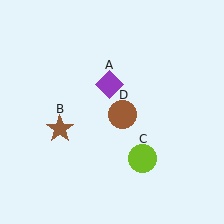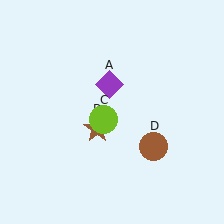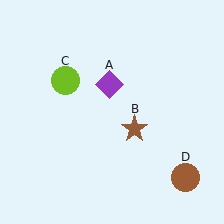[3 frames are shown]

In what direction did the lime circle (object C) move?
The lime circle (object C) moved up and to the left.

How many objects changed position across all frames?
3 objects changed position: brown star (object B), lime circle (object C), brown circle (object D).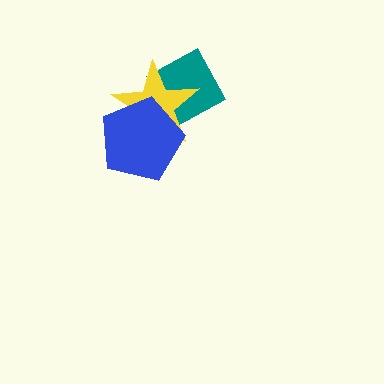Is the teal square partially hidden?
Yes, it is partially covered by another shape.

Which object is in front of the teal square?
The yellow star is in front of the teal square.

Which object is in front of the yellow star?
The blue pentagon is in front of the yellow star.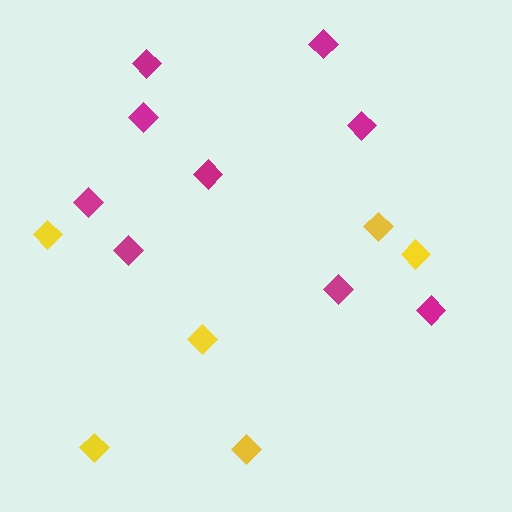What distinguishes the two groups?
There are 2 groups: one group of yellow diamonds (6) and one group of magenta diamonds (9).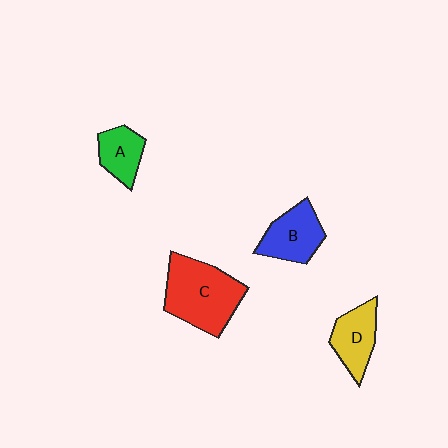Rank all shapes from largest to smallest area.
From largest to smallest: C (red), B (blue), D (yellow), A (green).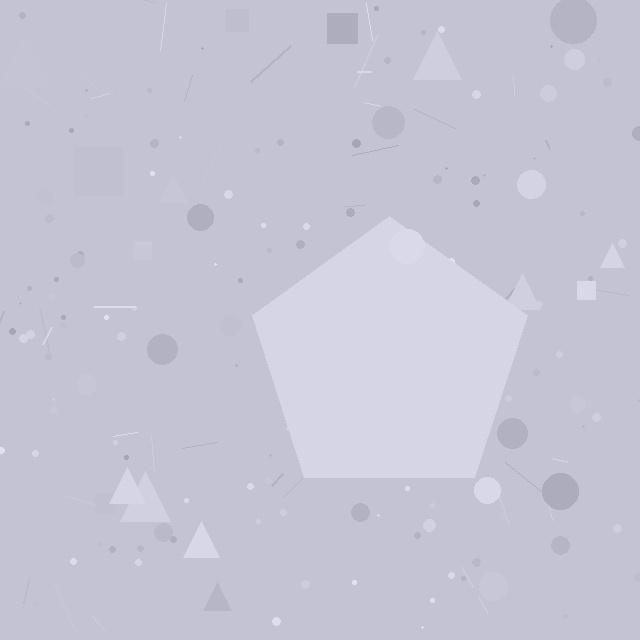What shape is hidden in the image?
A pentagon is hidden in the image.